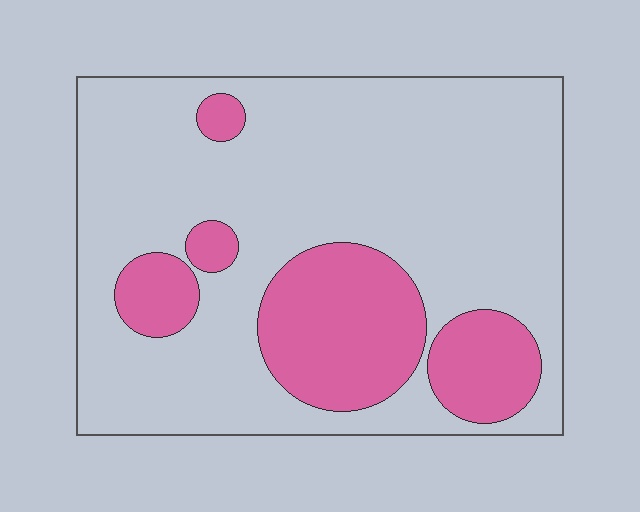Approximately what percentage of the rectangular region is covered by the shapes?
Approximately 25%.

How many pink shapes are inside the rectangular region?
5.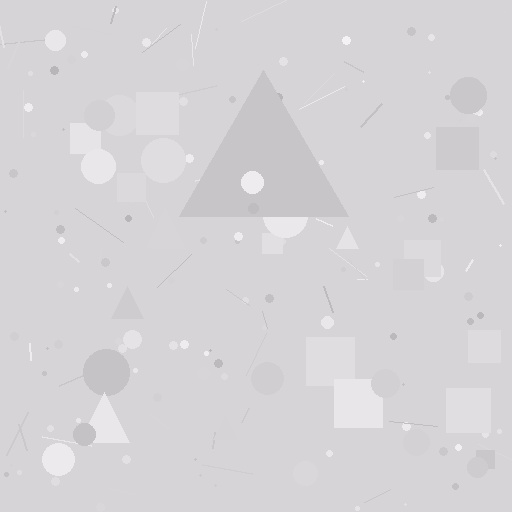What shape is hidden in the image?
A triangle is hidden in the image.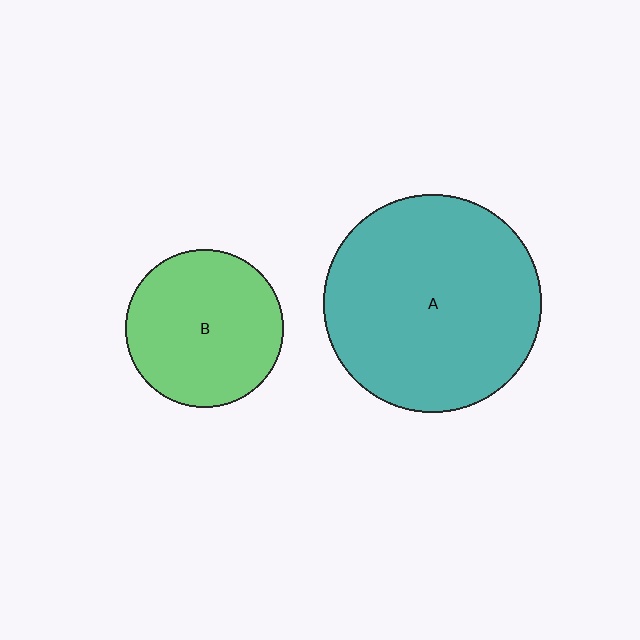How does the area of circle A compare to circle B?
Approximately 1.9 times.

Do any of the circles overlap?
No, none of the circles overlap.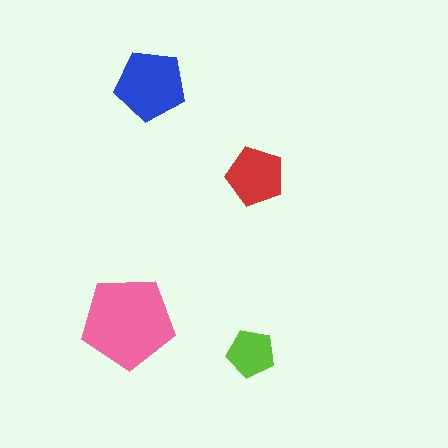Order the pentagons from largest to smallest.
the pink one, the blue one, the red one, the lime one.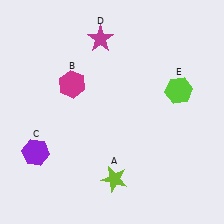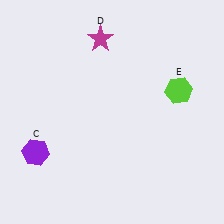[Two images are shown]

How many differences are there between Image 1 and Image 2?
There are 2 differences between the two images.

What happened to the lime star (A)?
The lime star (A) was removed in Image 2. It was in the bottom-right area of Image 1.